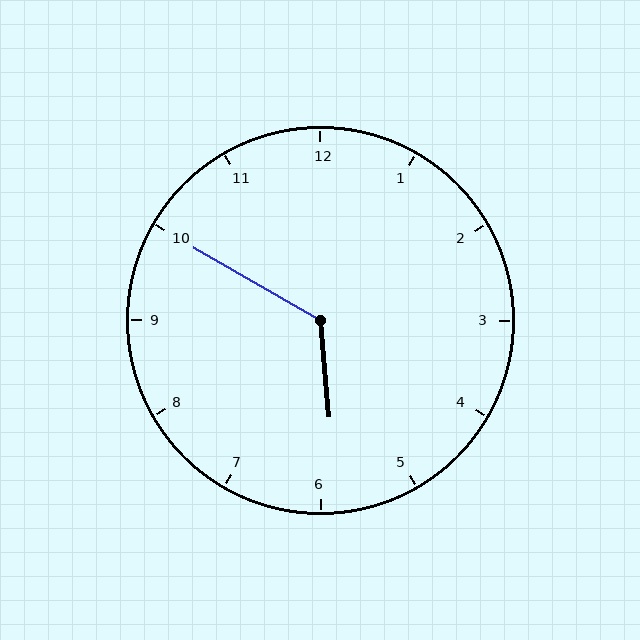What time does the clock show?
5:50.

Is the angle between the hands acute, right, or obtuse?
It is obtuse.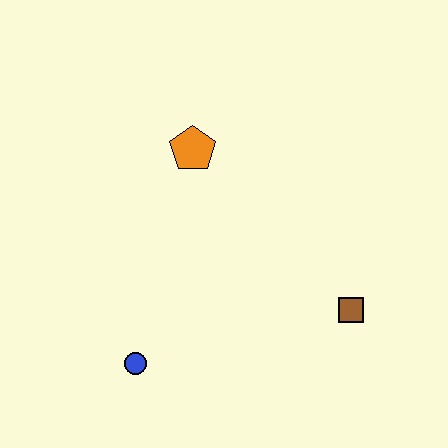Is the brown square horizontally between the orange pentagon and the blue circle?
No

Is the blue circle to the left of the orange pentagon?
Yes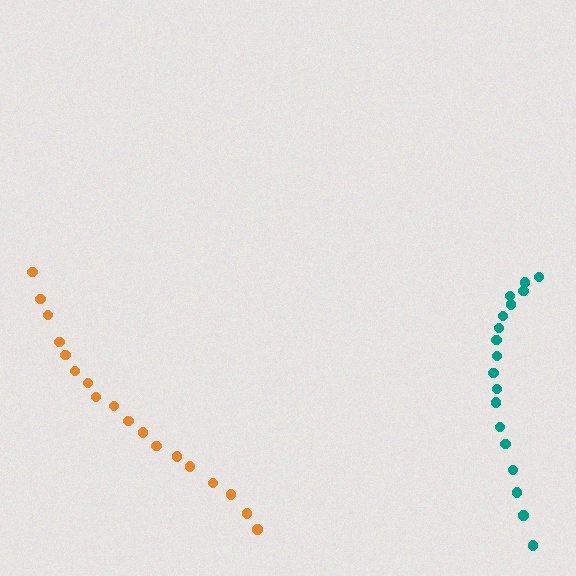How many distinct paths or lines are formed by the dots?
There are 2 distinct paths.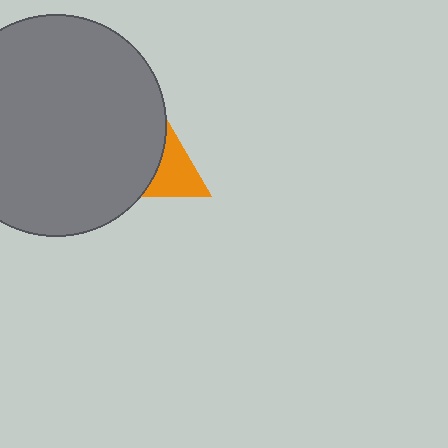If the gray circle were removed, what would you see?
You would see the complete orange triangle.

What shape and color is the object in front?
The object in front is a gray circle.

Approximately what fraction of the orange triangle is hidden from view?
Roughly 67% of the orange triangle is hidden behind the gray circle.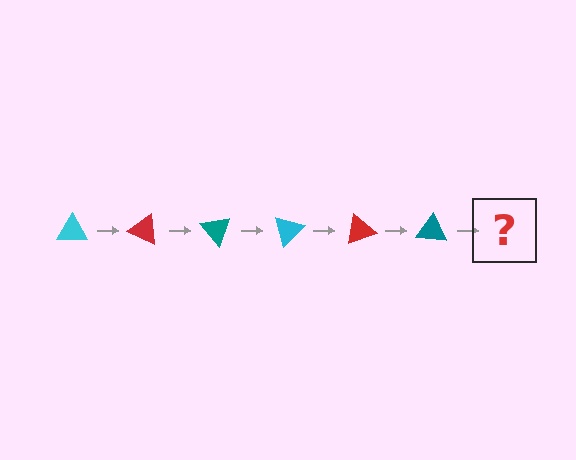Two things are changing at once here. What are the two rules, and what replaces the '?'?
The two rules are that it rotates 25 degrees each step and the color cycles through cyan, red, and teal. The '?' should be a cyan triangle, rotated 150 degrees from the start.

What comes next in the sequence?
The next element should be a cyan triangle, rotated 150 degrees from the start.